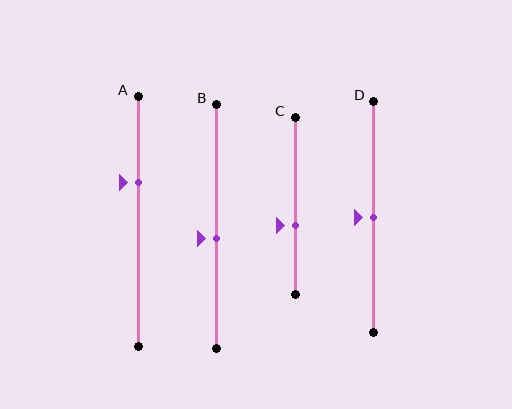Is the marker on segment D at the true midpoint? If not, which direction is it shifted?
Yes, the marker on segment D is at the true midpoint.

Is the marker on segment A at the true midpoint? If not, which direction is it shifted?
No, the marker on segment A is shifted upward by about 16% of the segment length.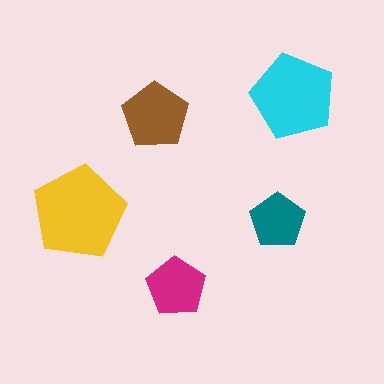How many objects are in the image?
There are 5 objects in the image.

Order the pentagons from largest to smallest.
the yellow one, the cyan one, the brown one, the magenta one, the teal one.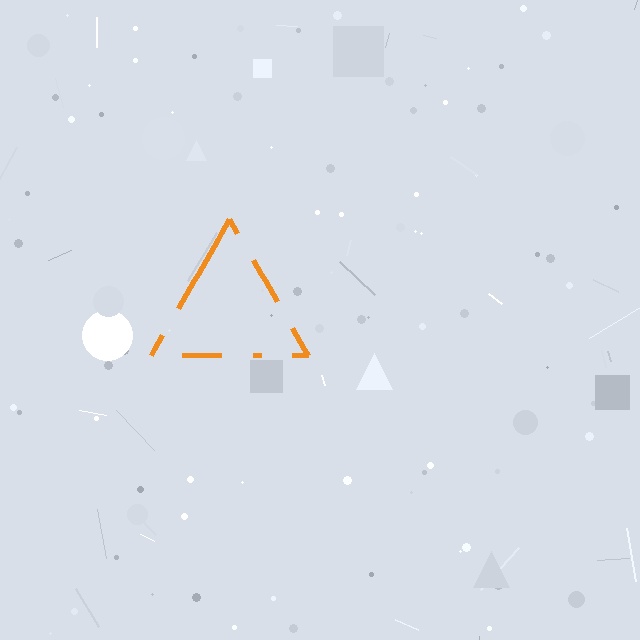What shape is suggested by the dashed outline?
The dashed outline suggests a triangle.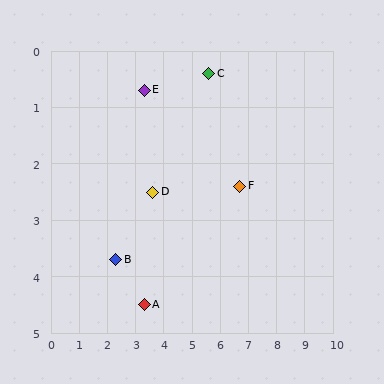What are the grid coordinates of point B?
Point B is at approximately (2.3, 3.7).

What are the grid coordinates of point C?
Point C is at approximately (5.6, 0.4).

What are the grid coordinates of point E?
Point E is at approximately (3.3, 0.7).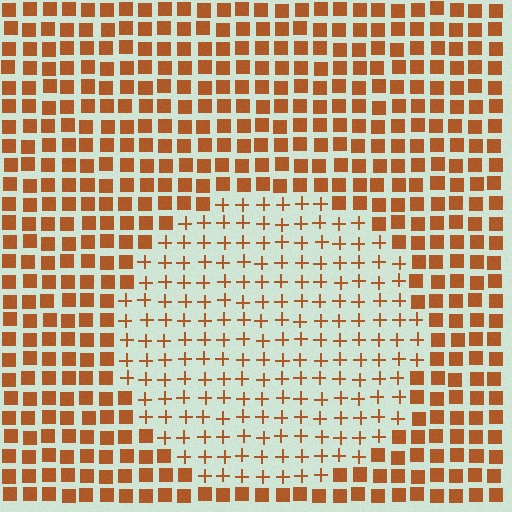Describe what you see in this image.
The image is filled with small brown elements arranged in a uniform grid. A circle-shaped region contains plus signs, while the surrounding area contains squares. The boundary is defined purely by the change in element shape.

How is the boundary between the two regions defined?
The boundary is defined by a change in element shape: plus signs inside vs. squares outside. All elements share the same color and spacing.